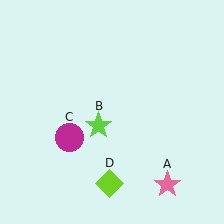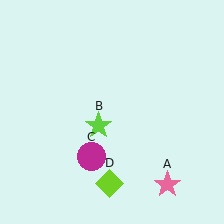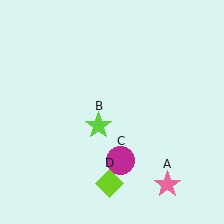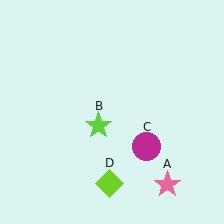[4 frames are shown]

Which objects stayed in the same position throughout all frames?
Pink star (object A) and lime star (object B) and lime diamond (object D) remained stationary.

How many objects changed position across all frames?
1 object changed position: magenta circle (object C).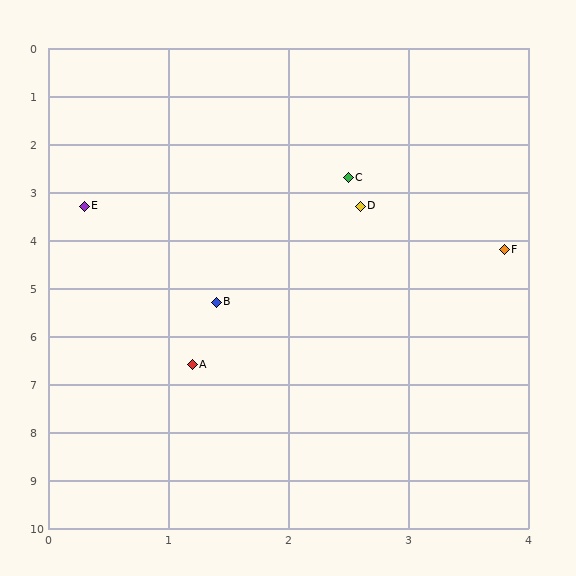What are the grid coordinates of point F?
Point F is at approximately (3.8, 4.2).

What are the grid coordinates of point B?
Point B is at approximately (1.4, 5.3).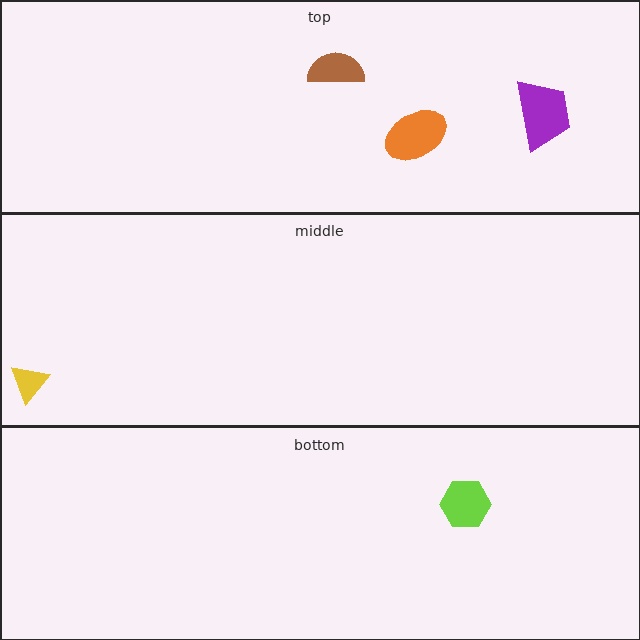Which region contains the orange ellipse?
The top region.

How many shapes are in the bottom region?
1.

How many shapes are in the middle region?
1.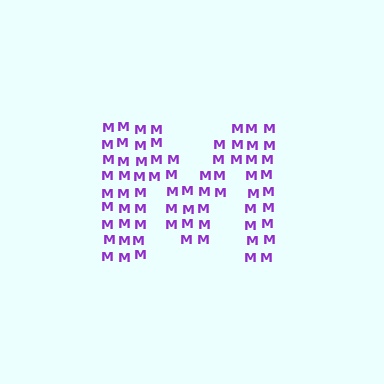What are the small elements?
The small elements are letter M's.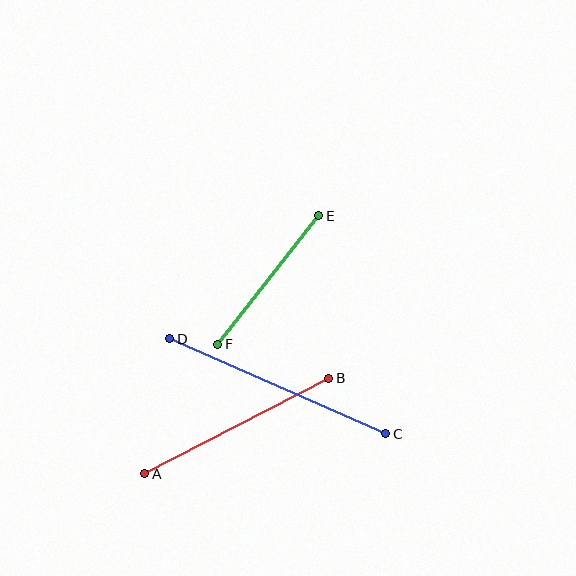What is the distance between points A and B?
The distance is approximately 208 pixels.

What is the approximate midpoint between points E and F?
The midpoint is at approximately (268, 280) pixels.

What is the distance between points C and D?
The distance is approximately 236 pixels.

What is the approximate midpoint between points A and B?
The midpoint is at approximately (237, 426) pixels.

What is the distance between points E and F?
The distance is approximately 163 pixels.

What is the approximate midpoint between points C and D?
The midpoint is at approximately (278, 386) pixels.